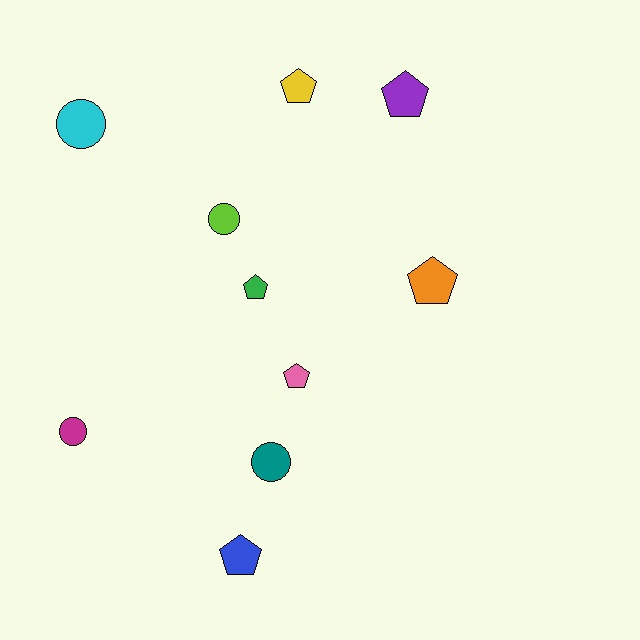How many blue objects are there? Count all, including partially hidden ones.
There is 1 blue object.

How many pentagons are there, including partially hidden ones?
There are 6 pentagons.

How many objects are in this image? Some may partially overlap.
There are 10 objects.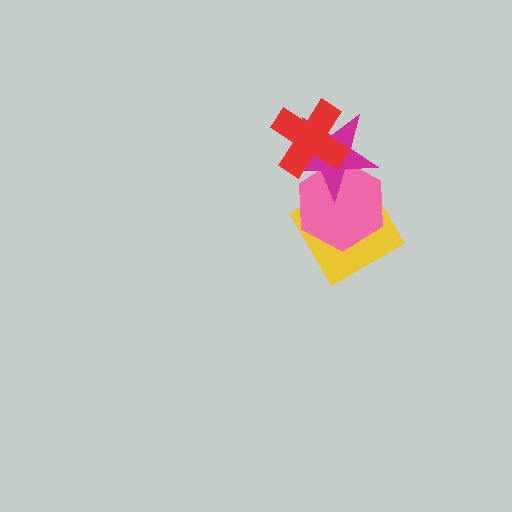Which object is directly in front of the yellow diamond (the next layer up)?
The pink hexagon is directly in front of the yellow diamond.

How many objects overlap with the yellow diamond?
2 objects overlap with the yellow diamond.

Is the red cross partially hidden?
No, no other shape covers it.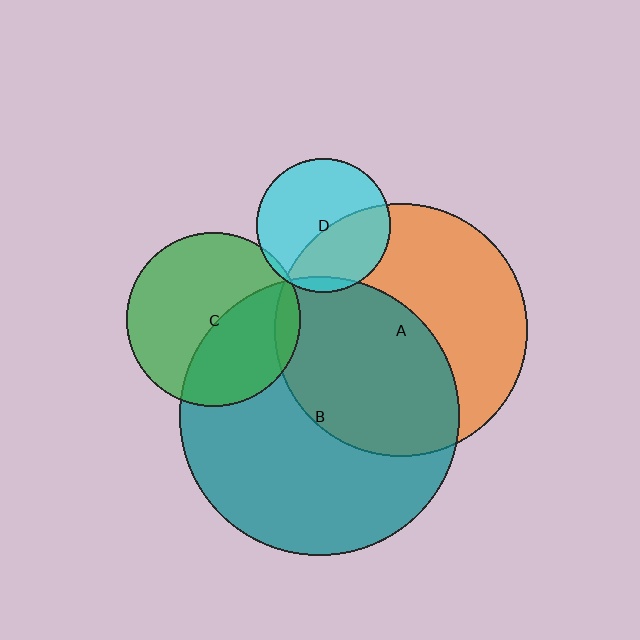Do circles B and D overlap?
Yes.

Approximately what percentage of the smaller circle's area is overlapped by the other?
Approximately 5%.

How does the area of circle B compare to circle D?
Approximately 4.4 times.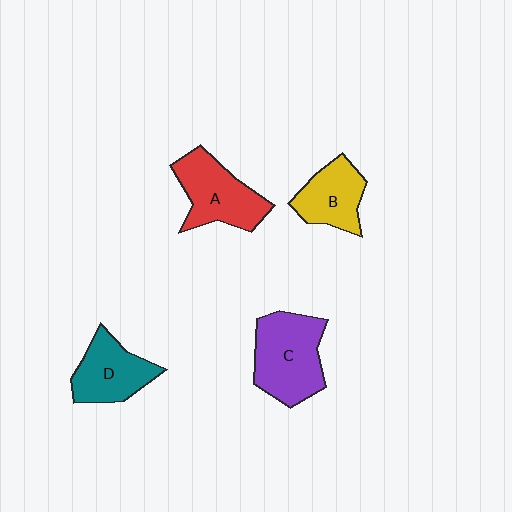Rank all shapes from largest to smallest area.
From largest to smallest: C (purple), A (red), D (teal), B (yellow).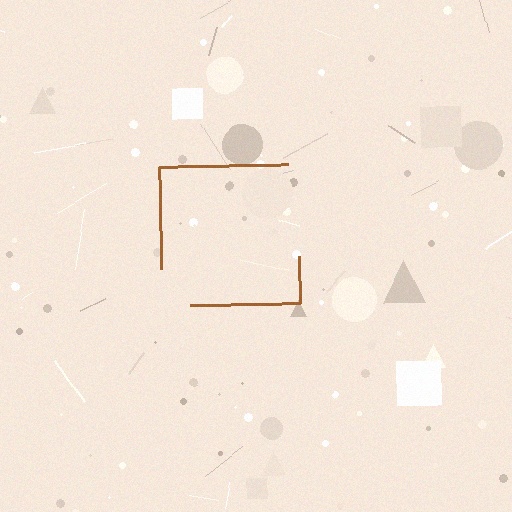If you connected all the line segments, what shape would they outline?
They would outline a square.